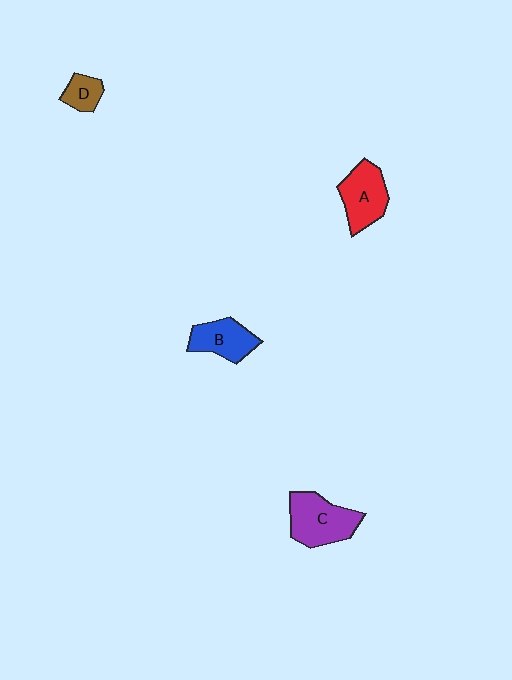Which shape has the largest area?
Shape C (purple).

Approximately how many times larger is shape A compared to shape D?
Approximately 2.1 times.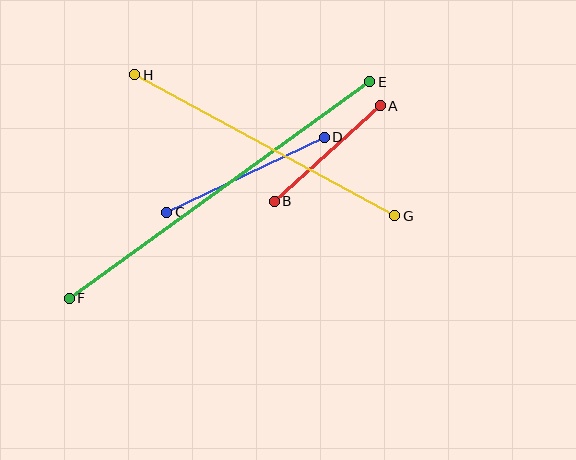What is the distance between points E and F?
The distance is approximately 370 pixels.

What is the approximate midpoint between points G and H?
The midpoint is at approximately (265, 145) pixels.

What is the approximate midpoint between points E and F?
The midpoint is at approximately (219, 190) pixels.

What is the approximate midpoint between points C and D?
The midpoint is at approximately (245, 175) pixels.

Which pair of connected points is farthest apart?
Points E and F are farthest apart.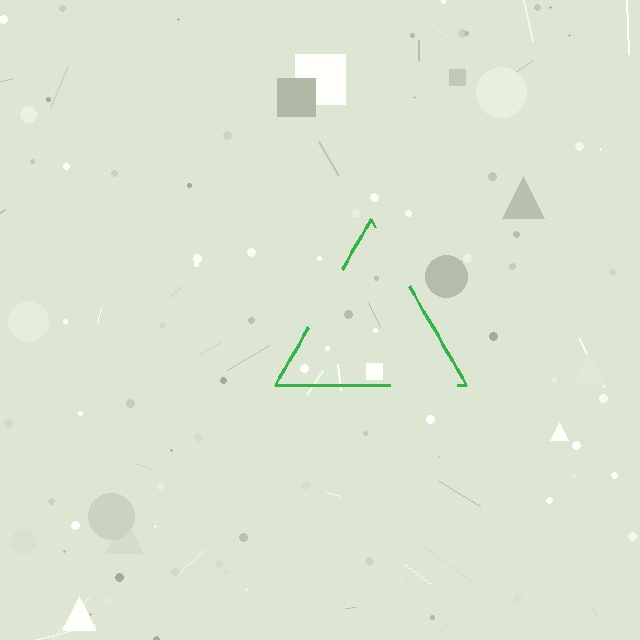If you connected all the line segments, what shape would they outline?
They would outline a triangle.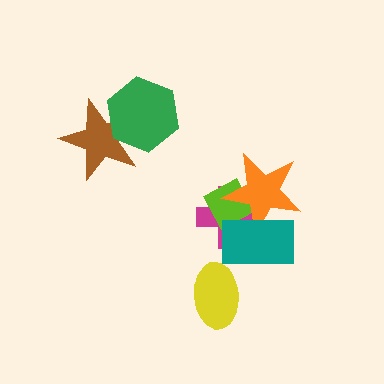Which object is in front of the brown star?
The green hexagon is in front of the brown star.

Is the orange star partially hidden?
Yes, it is partially covered by another shape.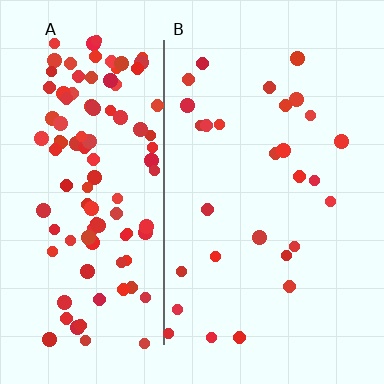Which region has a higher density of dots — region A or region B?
A (the left).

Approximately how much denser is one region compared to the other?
Approximately 4.1× — region A over region B.